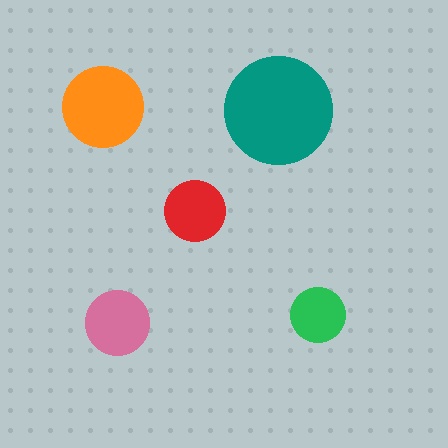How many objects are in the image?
There are 5 objects in the image.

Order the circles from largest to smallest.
the teal one, the orange one, the pink one, the red one, the green one.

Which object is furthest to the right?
The green circle is rightmost.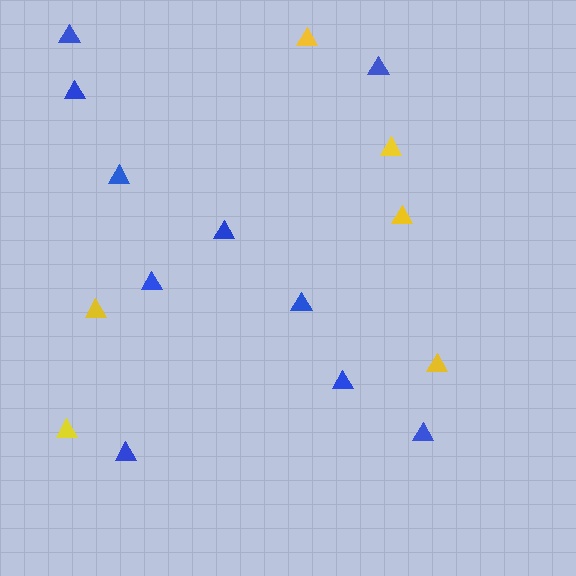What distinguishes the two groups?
There are 2 groups: one group of yellow triangles (6) and one group of blue triangles (10).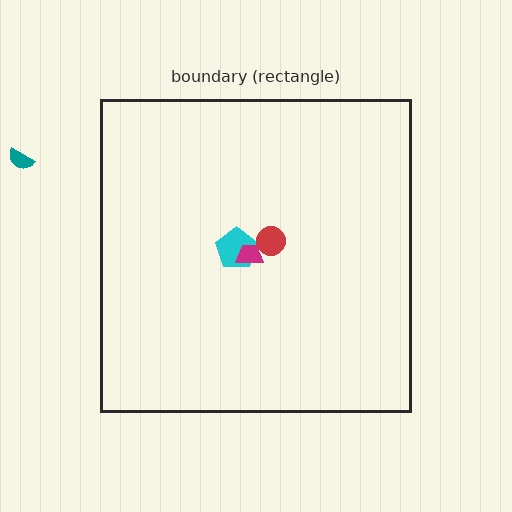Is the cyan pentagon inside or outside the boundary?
Inside.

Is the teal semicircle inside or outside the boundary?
Outside.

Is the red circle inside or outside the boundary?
Inside.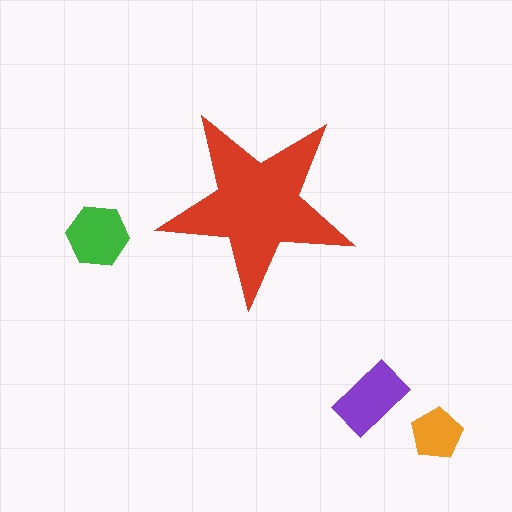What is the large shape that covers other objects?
A red star.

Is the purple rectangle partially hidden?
No, the purple rectangle is fully visible.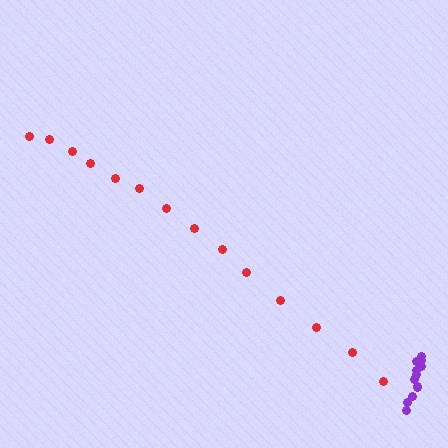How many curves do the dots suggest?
There are 2 distinct paths.